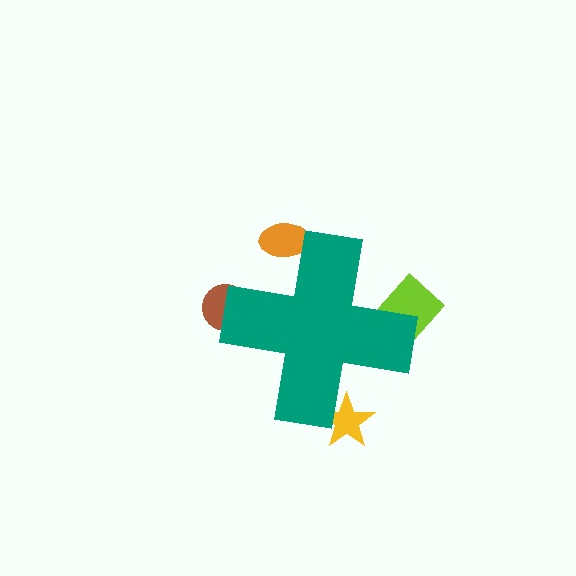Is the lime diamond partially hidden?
Yes, the lime diamond is partially hidden behind the teal cross.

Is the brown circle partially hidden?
Yes, the brown circle is partially hidden behind the teal cross.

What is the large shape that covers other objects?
A teal cross.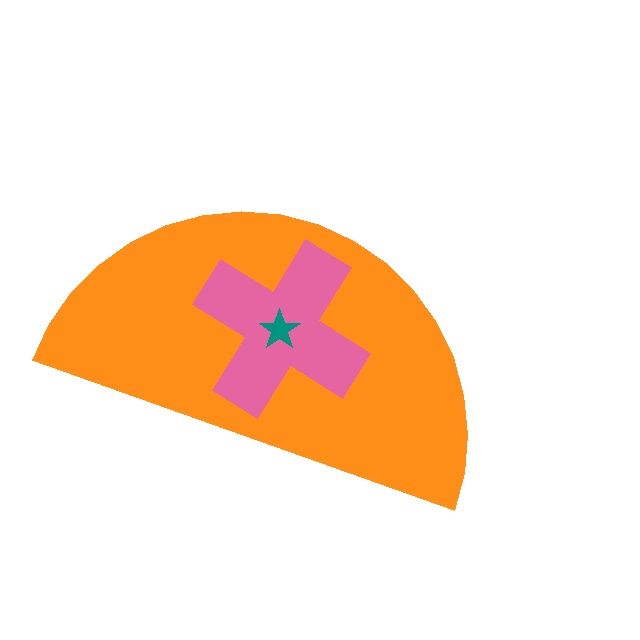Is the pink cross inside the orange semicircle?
Yes.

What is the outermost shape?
The orange semicircle.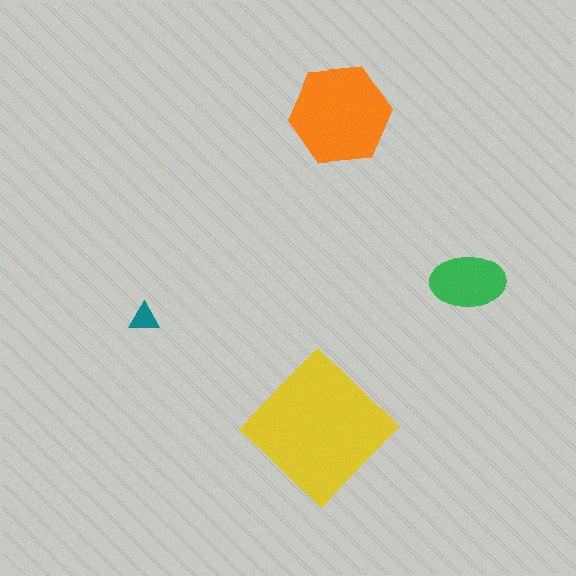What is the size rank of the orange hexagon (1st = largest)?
2nd.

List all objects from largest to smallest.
The yellow diamond, the orange hexagon, the green ellipse, the teal triangle.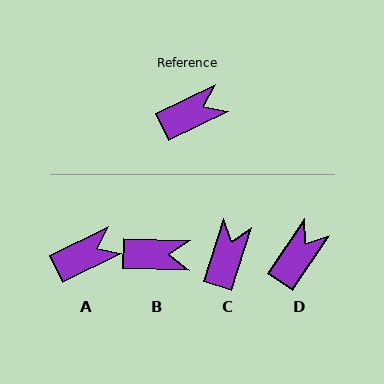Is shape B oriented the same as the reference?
No, it is off by about 28 degrees.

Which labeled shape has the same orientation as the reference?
A.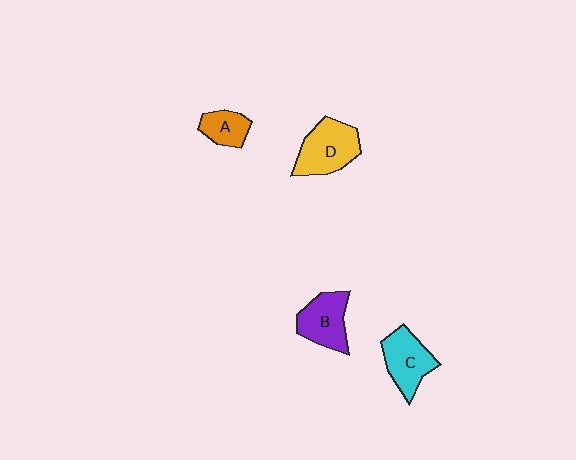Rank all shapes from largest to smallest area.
From largest to smallest: D (yellow), C (cyan), B (purple), A (orange).